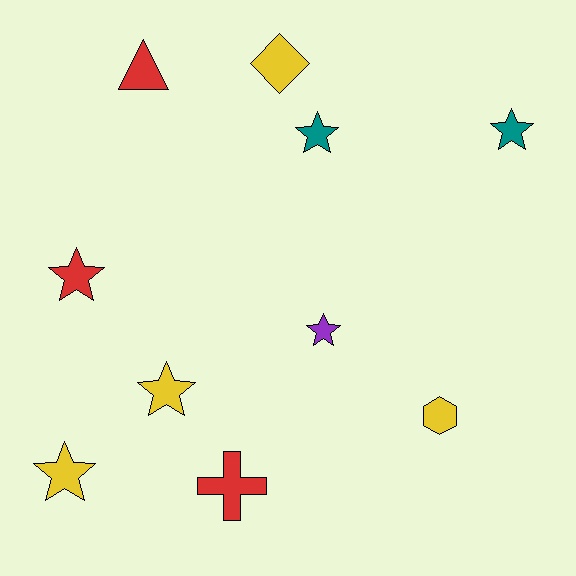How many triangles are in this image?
There is 1 triangle.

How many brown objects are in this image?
There are no brown objects.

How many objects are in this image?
There are 10 objects.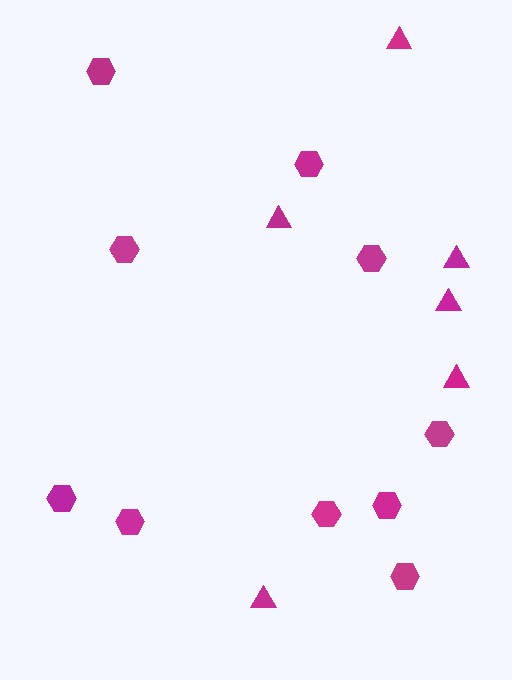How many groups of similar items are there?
There are 2 groups: one group of triangles (6) and one group of hexagons (10).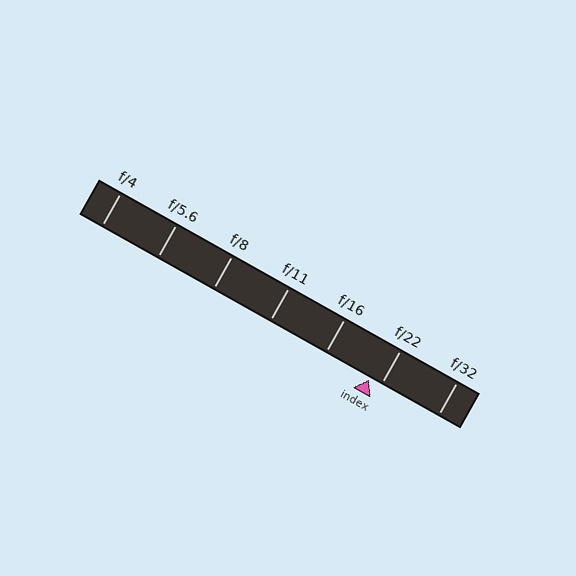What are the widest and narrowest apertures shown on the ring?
The widest aperture shown is f/4 and the narrowest is f/32.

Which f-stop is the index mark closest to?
The index mark is closest to f/22.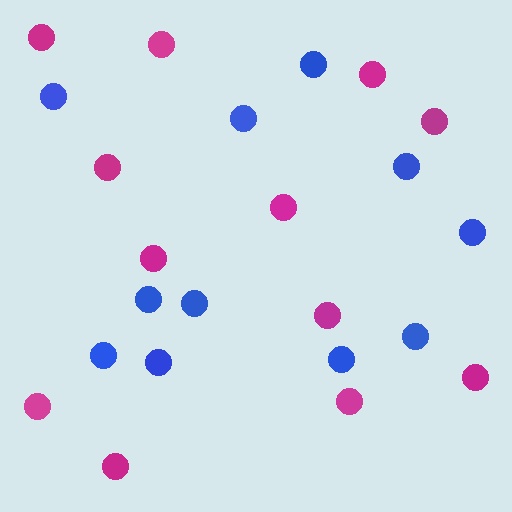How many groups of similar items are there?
There are 2 groups: one group of magenta circles (12) and one group of blue circles (11).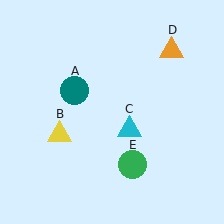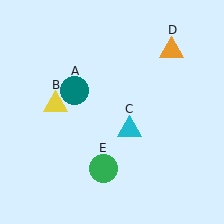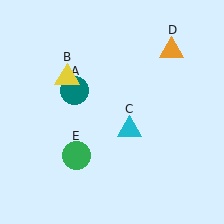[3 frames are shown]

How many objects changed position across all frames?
2 objects changed position: yellow triangle (object B), green circle (object E).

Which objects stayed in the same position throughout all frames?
Teal circle (object A) and cyan triangle (object C) and orange triangle (object D) remained stationary.